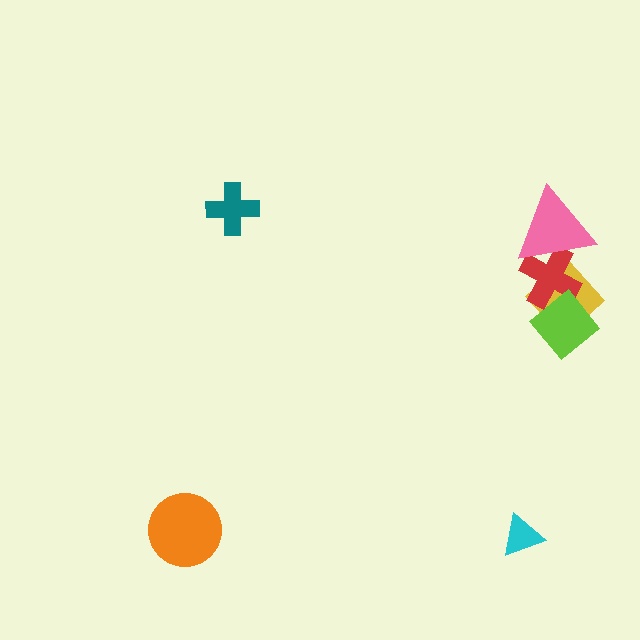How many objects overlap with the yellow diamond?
2 objects overlap with the yellow diamond.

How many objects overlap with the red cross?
3 objects overlap with the red cross.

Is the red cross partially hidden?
Yes, it is partially covered by another shape.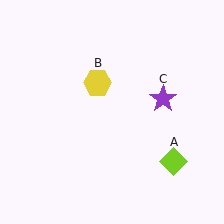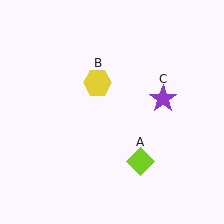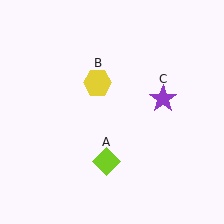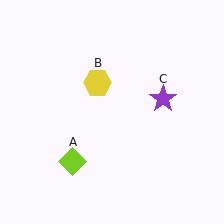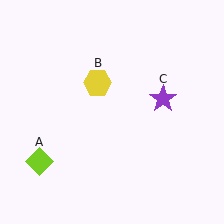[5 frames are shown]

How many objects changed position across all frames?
1 object changed position: lime diamond (object A).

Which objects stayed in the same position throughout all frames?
Yellow hexagon (object B) and purple star (object C) remained stationary.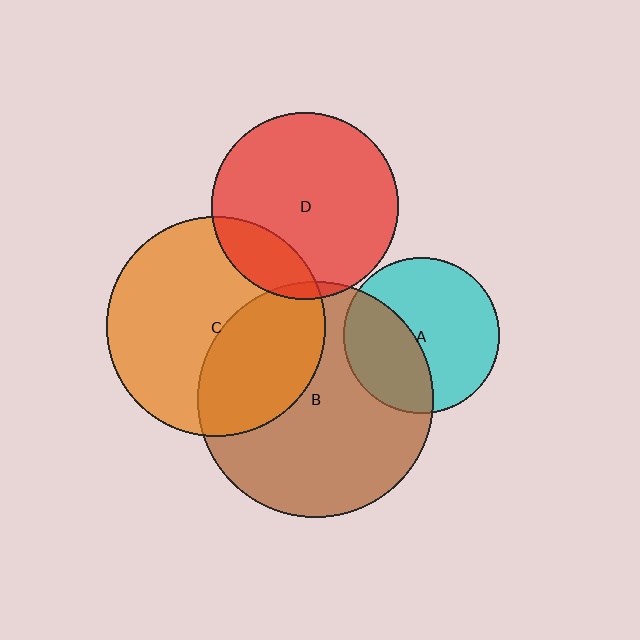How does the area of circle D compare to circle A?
Approximately 1.4 times.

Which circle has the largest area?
Circle B (brown).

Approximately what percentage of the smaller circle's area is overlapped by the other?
Approximately 35%.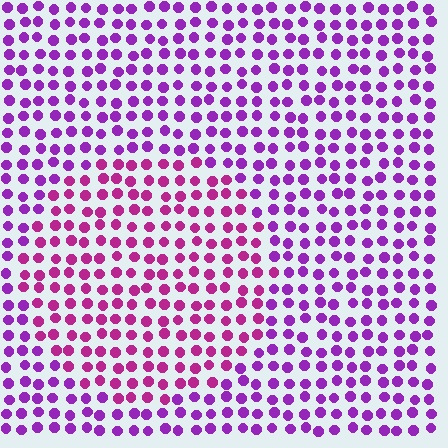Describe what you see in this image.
The image is filled with small purple elements in a uniform arrangement. A circle-shaped region is visible where the elements are tinted to a slightly different hue, forming a subtle color boundary.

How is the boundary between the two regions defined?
The boundary is defined purely by a slight shift in hue (about 31 degrees). Spacing, size, and orientation are identical on both sides.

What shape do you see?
I see a circle.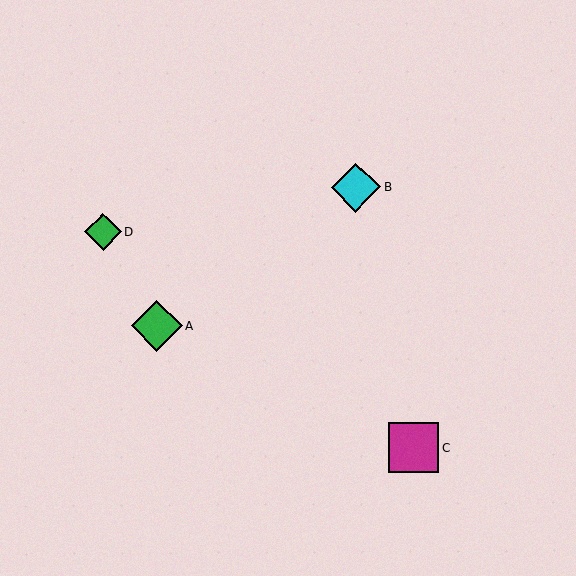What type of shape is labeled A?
Shape A is a green diamond.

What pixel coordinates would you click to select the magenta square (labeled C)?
Click at (413, 448) to select the magenta square C.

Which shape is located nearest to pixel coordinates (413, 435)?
The magenta square (labeled C) at (413, 448) is nearest to that location.